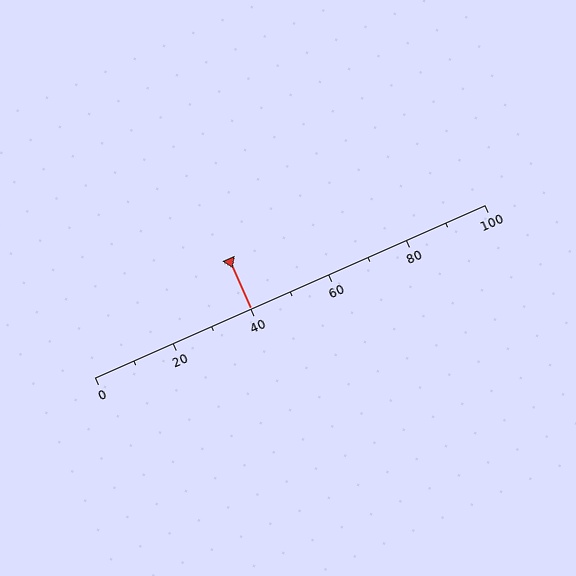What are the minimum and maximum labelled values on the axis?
The axis runs from 0 to 100.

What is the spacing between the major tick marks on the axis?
The major ticks are spaced 20 apart.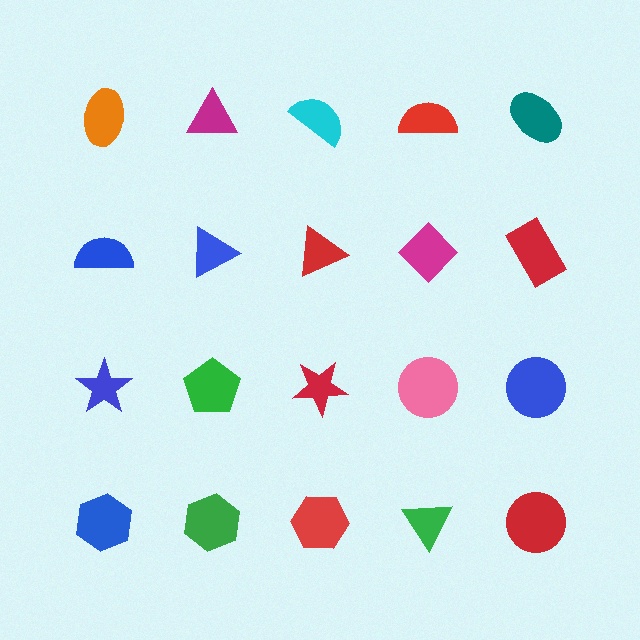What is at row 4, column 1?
A blue hexagon.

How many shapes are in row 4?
5 shapes.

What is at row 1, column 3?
A cyan semicircle.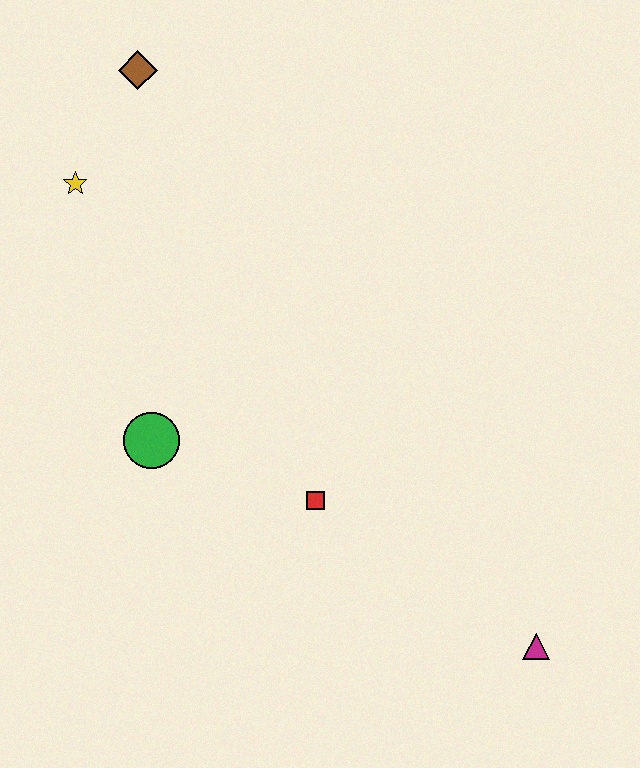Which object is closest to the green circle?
The red square is closest to the green circle.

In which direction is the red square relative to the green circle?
The red square is to the right of the green circle.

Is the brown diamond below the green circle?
No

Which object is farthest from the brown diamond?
The magenta triangle is farthest from the brown diamond.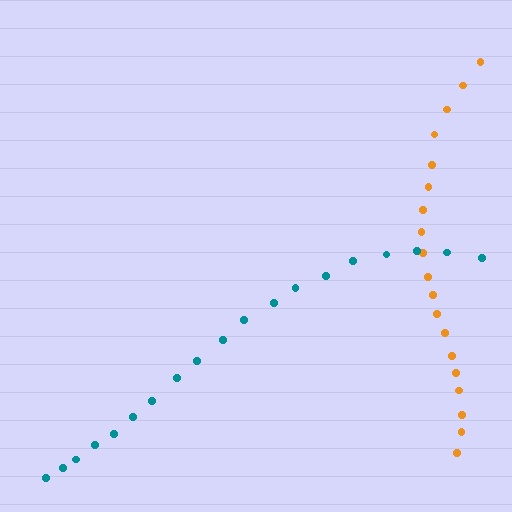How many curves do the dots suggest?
There are 2 distinct paths.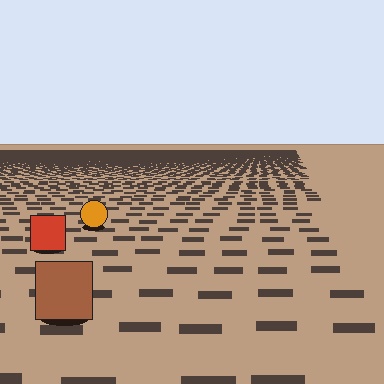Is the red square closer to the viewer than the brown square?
No. The brown square is closer — you can tell from the texture gradient: the ground texture is coarser near it.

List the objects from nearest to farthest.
From nearest to farthest: the brown square, the red square, the orange circle.